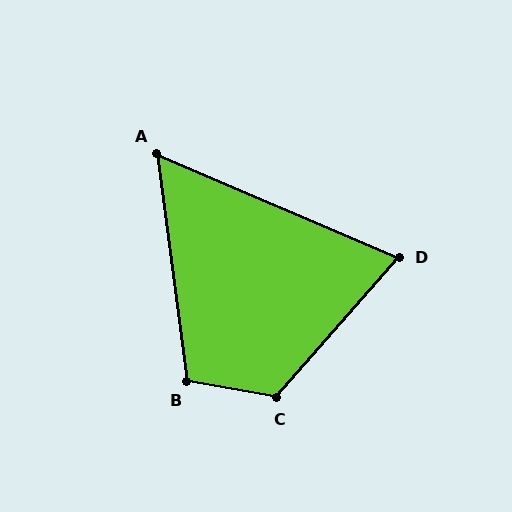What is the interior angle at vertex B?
Approximately 108 degrees (obtuse).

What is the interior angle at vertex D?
Approximately 72 degrees (acute).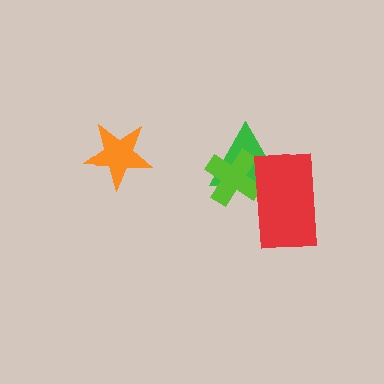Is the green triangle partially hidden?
Yes, it is partially covered by another shape.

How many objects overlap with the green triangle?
2 objects overlap with the green triangle.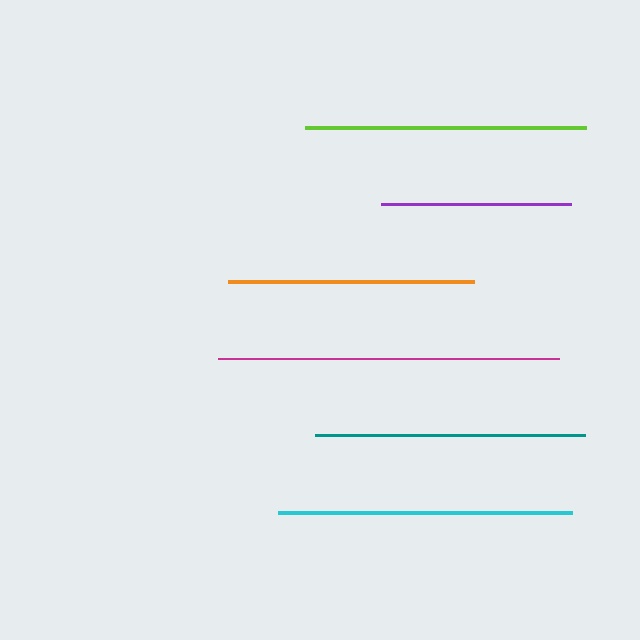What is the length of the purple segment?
The purple segment is approximately 190 pixels long.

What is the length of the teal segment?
The teal segment is approximately 269 pixels long.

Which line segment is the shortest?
The purple line is the shortest at approximately 190 pixels.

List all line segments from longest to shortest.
From longest to shortest: magenta, cyan, lime, teal, orange, purple.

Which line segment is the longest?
The magenta line is the longest at approximately 342 pixels.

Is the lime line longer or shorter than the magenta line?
The magenta line is longer than the lime line.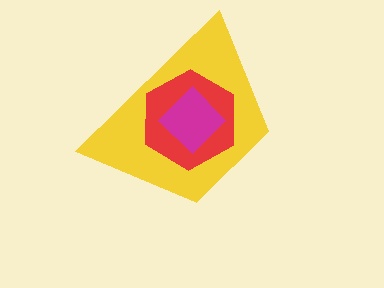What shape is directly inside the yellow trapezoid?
The red hexagon.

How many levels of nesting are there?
3.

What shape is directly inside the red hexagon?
The magenta diamond.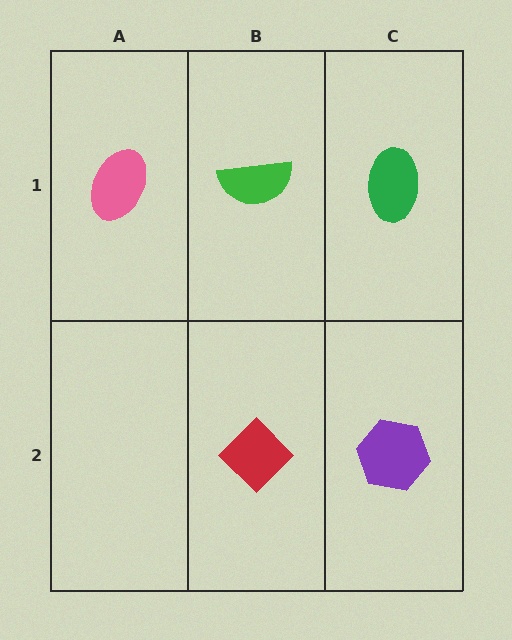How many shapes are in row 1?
3 shapes.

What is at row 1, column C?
A green ellipse.